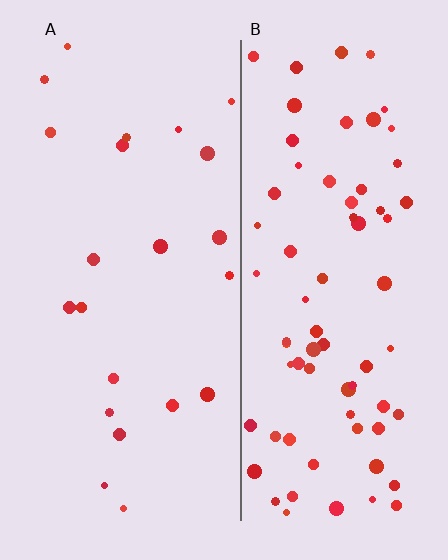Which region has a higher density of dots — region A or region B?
B (the right).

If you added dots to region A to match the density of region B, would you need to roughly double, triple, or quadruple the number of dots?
Approximately triple.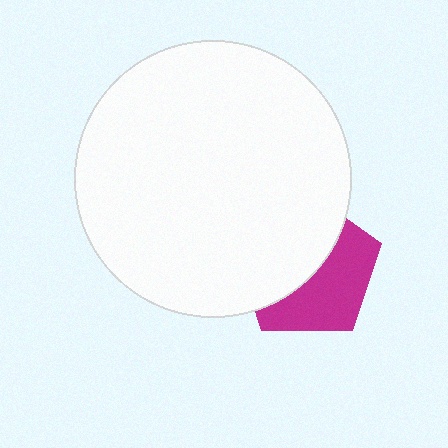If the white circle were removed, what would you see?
You would see the complete magenta pentagon.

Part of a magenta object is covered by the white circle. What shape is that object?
It is a pentagon.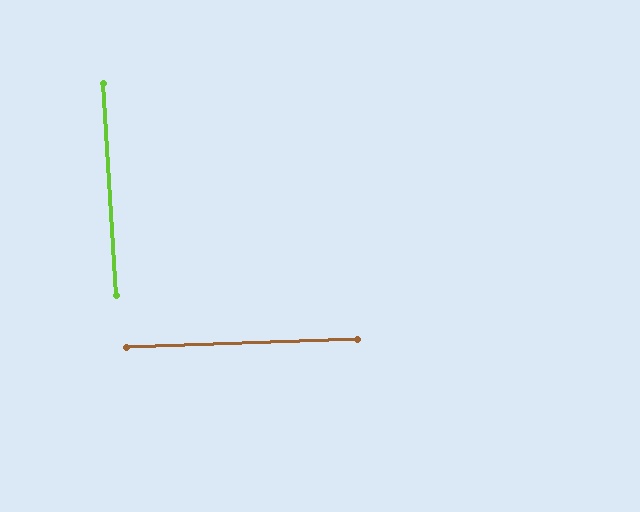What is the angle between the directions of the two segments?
Approximately 88 degrees.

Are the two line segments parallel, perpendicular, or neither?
Perpendicular — they meet at approximately 88°.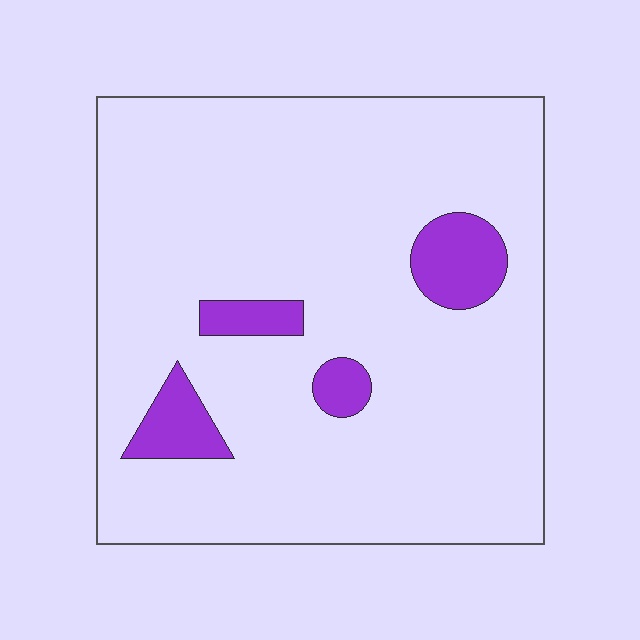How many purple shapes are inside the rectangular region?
4.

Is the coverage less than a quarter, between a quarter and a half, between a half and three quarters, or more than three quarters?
Less than a quarter.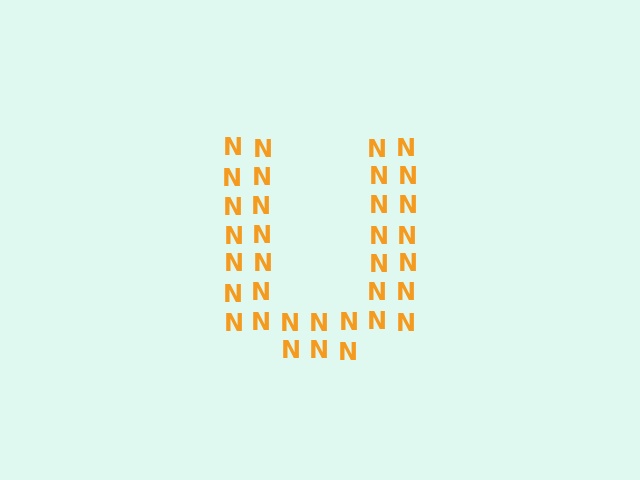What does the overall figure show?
The overall figure shows the letter U.